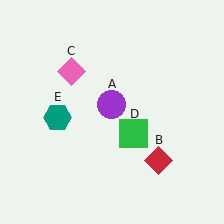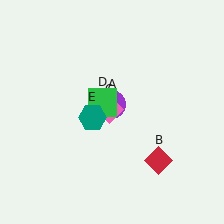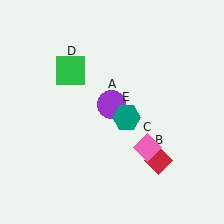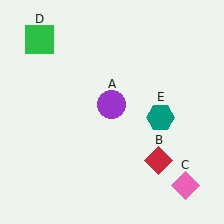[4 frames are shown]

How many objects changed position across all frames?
3 objects changed position: pink diamond (object C), green square (object D), teal hexagon (object E).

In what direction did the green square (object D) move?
The green square (object D) moved up and to the left.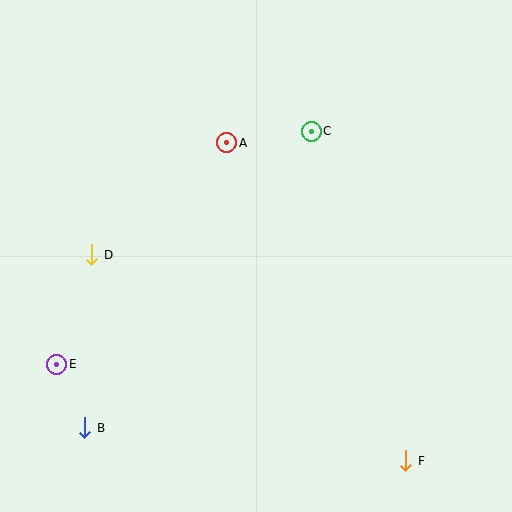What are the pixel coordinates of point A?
Point A is at (227, 143).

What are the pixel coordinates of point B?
Point B is at (85, 428).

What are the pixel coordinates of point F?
Point F is at (406, 461).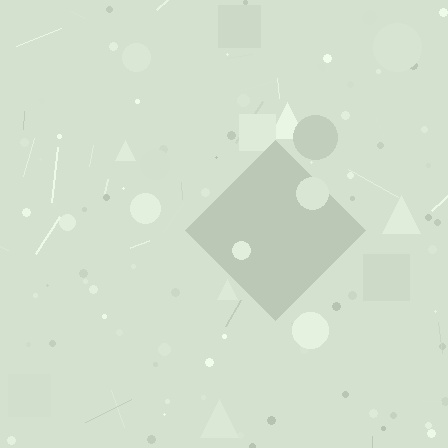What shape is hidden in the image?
A diamond is hidden in the image.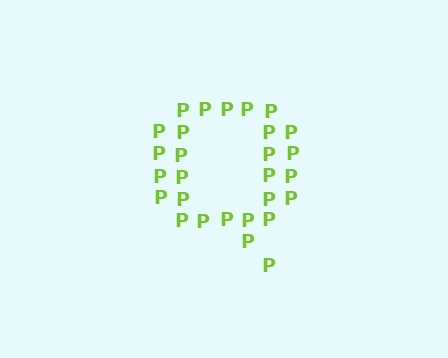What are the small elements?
The small elements are letter P's.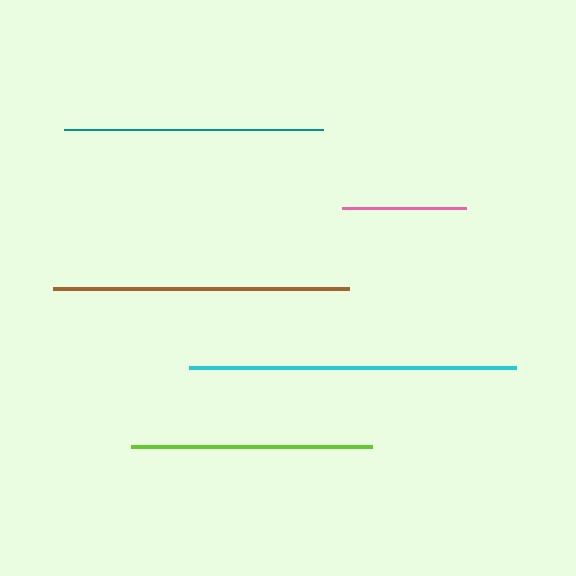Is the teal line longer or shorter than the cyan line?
The cyan line is longer than the teal line.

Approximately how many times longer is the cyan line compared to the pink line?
The cyan line is approximately 2.6 times the length of the pink line.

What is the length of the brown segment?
The brown segment is approximately 296 pixels long.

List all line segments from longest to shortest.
From longest to shortest: cyan, brown, teal, lime, pink.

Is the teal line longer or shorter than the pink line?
The teal line is longer than the pink line.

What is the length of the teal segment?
The teal segment is approximately 259 pixels long.